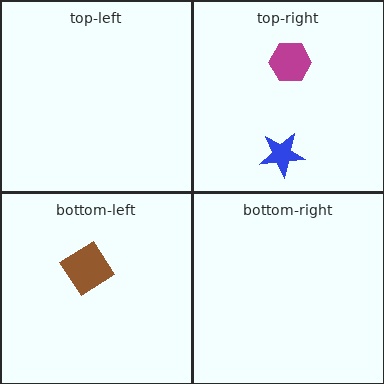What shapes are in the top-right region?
The magenta hexagon, the blue star.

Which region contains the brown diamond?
The bottom-left region.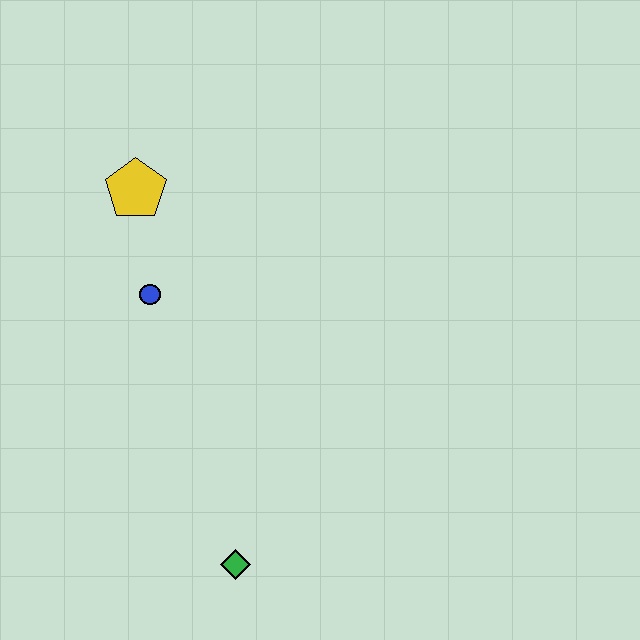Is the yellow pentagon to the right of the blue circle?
No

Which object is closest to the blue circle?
The yellow pentagon is closest to the blue circle.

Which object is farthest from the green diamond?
The yellow pentagon is farthest from the green diamond.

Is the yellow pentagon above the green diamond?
Yes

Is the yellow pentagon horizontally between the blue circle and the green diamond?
No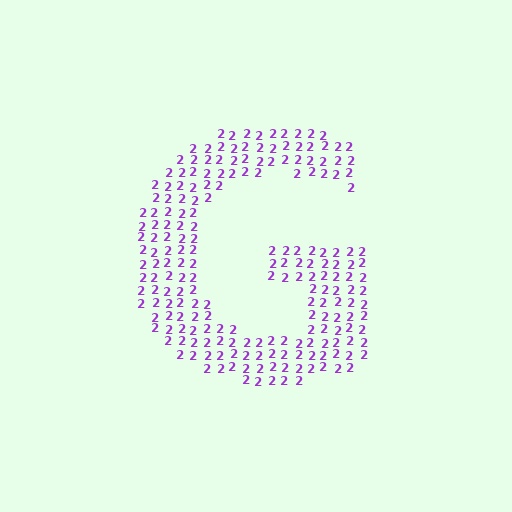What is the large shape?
The large shape is the letter G.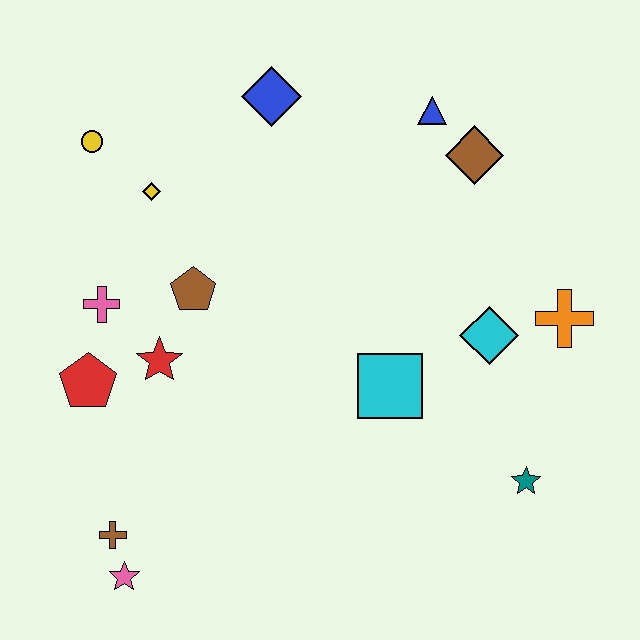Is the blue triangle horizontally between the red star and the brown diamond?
Yes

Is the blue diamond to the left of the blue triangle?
Yes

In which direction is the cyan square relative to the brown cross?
The cyan square is to the right of the brown cross.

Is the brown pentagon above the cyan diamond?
Yes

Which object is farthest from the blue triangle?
The pink star is farthest from the blue triangle.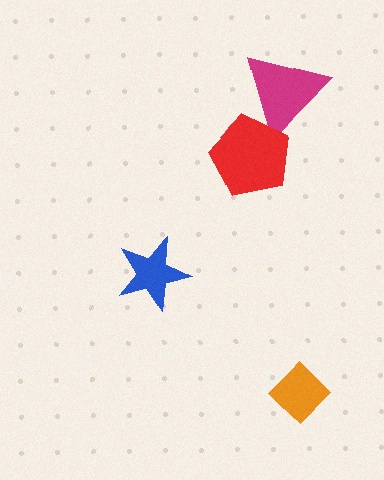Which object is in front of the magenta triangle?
The red pentagon is in front of the magenta triangle.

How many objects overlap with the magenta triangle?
1 object overlaps with the magenta triangle.